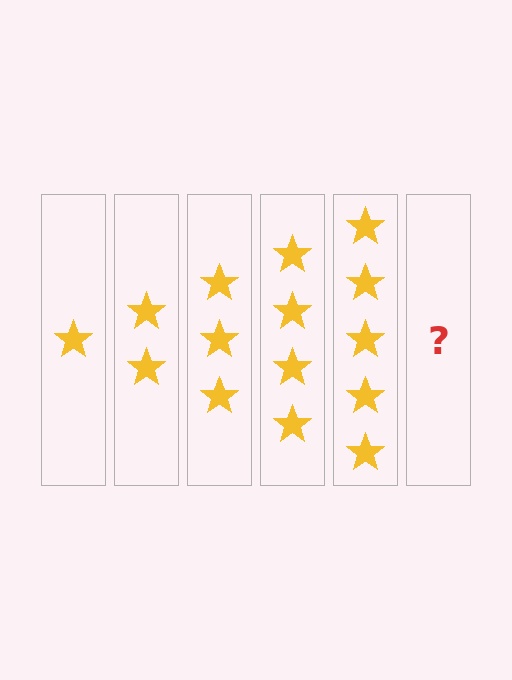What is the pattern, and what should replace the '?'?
The pattern is that each step adds one more star. The '?' should be 6 stars.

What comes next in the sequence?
The next element should be 6 stars.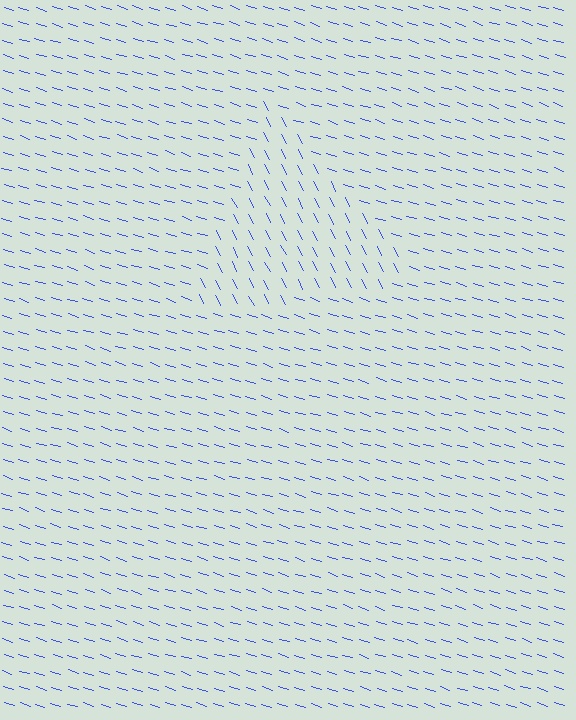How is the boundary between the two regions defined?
The boundary is defined purely by a change in line orientation (approximately 45 degrees difference). All lines are the same color and thickness.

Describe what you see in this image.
The image is filled with small blue line segments. A triangle region in the image has lines oriented differently from the surrounding lines, creating a visible texture boundary.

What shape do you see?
I see a triangle.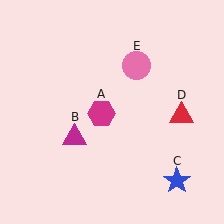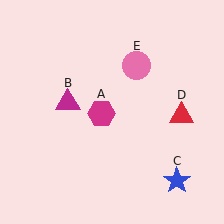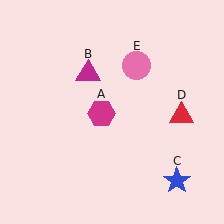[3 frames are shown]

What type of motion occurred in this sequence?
The magenta triangle (object B) rotated clockwise around the center of the scene.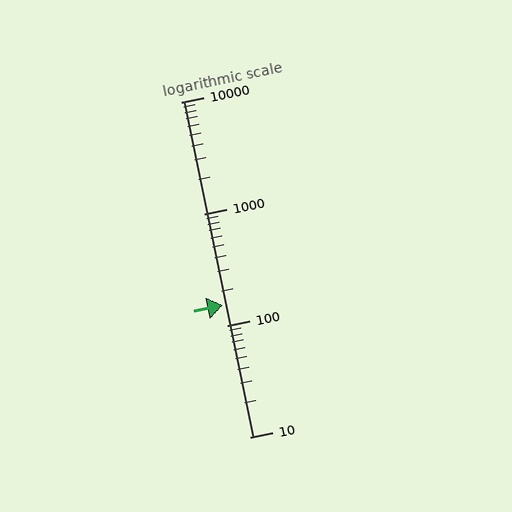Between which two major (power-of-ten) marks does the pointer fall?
The pointer is between 100 and 1000.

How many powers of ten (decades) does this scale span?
The scale spans 3 decades, from 10 to 10000.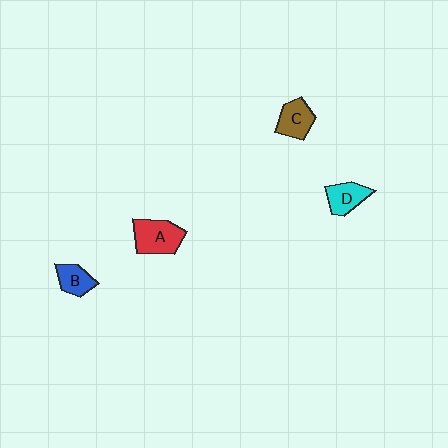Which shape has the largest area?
Shape A (red).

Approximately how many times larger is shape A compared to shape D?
Approximately 1.5 times.